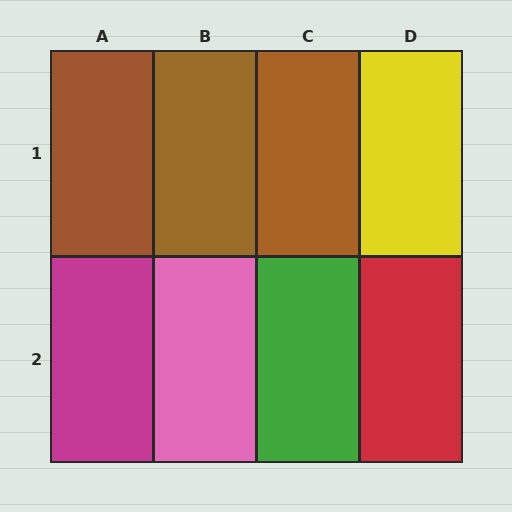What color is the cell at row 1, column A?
Brown.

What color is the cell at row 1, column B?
Brown.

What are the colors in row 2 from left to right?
Magenta, pink, green, red.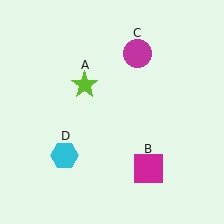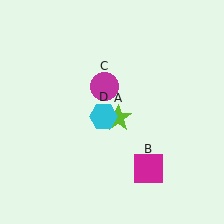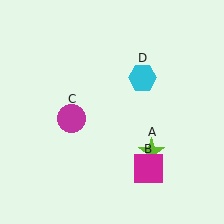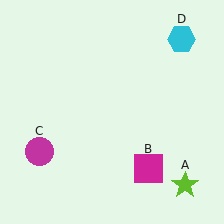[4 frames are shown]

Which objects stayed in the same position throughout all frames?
Magenta square (object B) remained stationary.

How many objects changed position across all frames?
3 objects changed position: lime star (object A), magenta circle (object C), cyan hexagon (object D).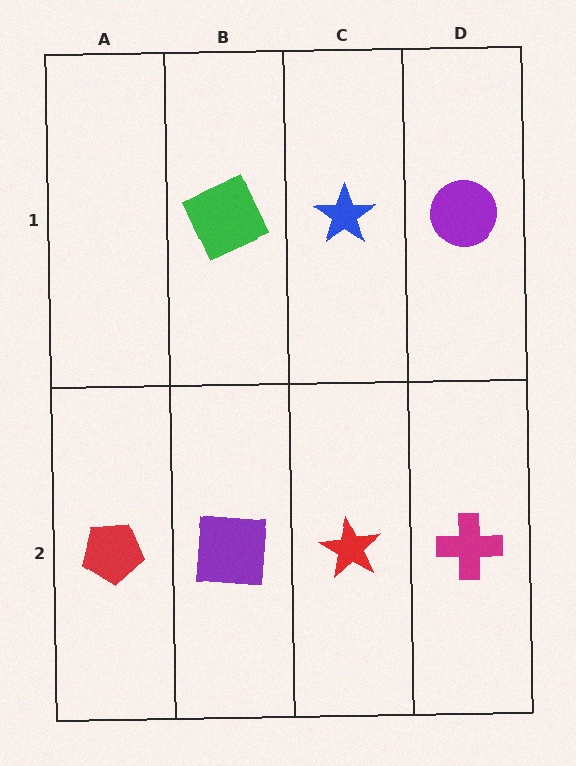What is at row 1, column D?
A purple circle.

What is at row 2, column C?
A red star.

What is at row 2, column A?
A red pentagon.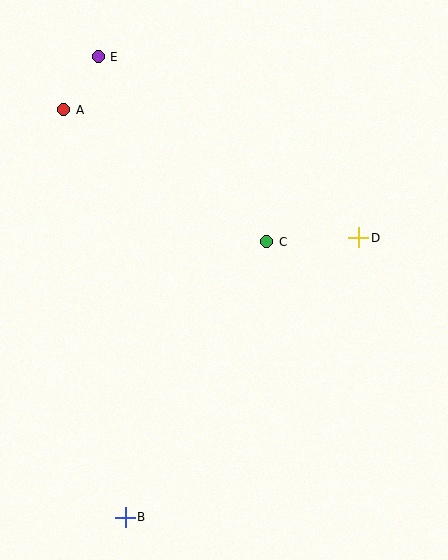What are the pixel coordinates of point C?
Point C is at (267, 242).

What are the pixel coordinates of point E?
Point E is at (98, 57).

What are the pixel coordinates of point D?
Point D is at (359, 238).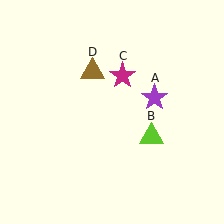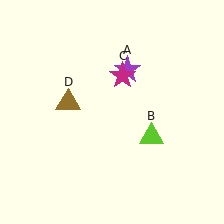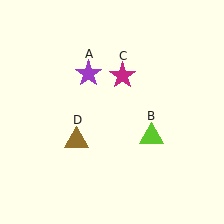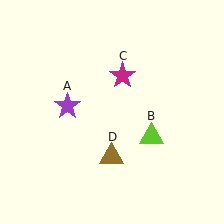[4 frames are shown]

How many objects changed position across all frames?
2 objects changed position: purple star (object A), brown triangle (object D).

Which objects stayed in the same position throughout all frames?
Lime triangle (object B) and magenta star (object C) remained stationary.